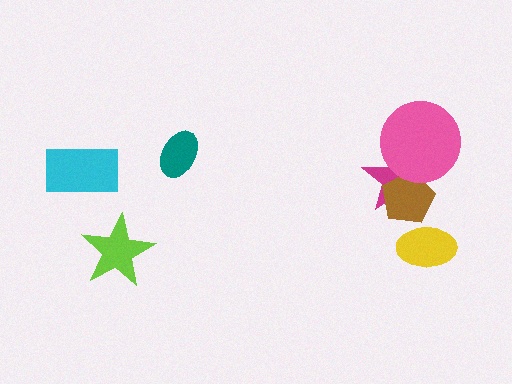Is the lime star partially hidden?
No, no other shape covers it.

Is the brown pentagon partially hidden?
Yes, it is partially covered by another shape.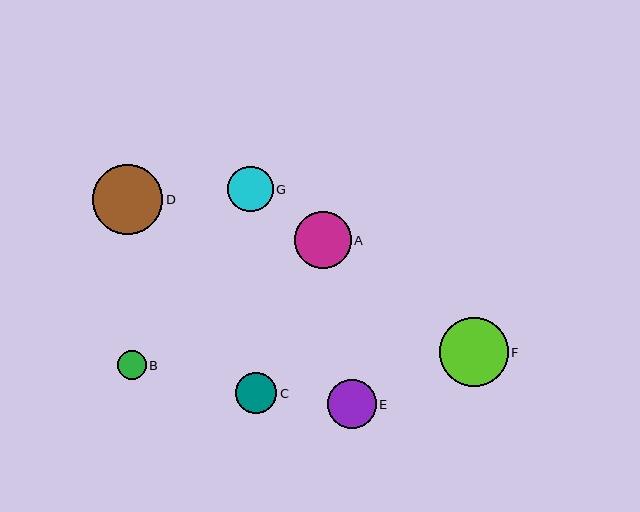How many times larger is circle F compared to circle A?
Circle F is approximately 1.2 times the size of circle A.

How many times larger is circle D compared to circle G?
Circle D is approximately 1.5 times the size of circle G.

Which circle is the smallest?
Circle B is the smallest with a size of approximately 29 pixels.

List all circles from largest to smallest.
From largest to smallest: D, F, A, E, G, C, B.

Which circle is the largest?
Circle D is the largest with a size of approximately 70 pixels.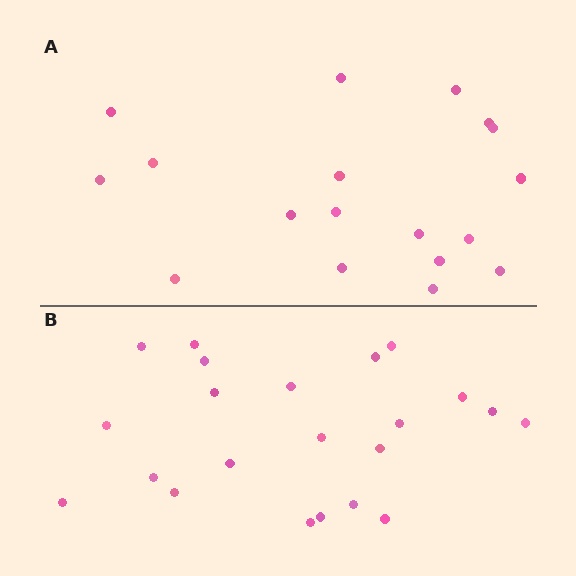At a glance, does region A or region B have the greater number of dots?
Region B (the bottom region) has more dots.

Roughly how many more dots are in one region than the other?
Region B has about 4 more dots than region A.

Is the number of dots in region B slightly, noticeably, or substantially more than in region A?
Region B has only slightly more — the two regions are fairly close. The ratio is roughly 1.2 to 1.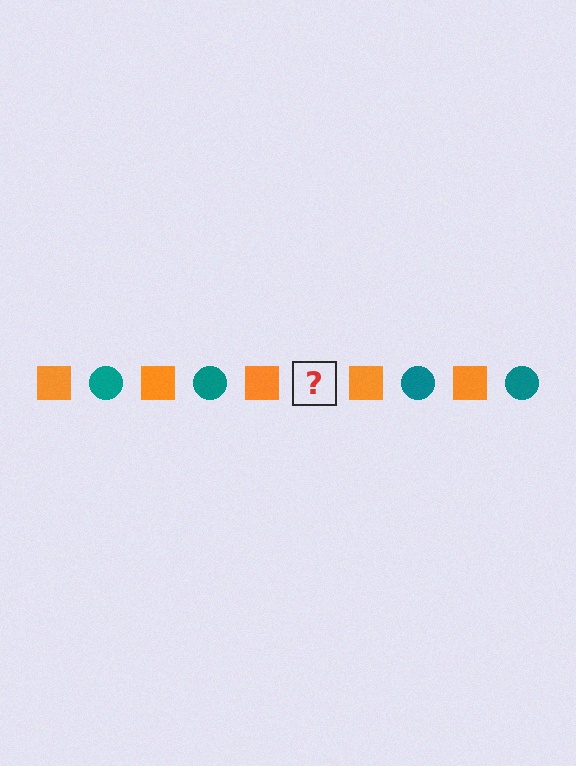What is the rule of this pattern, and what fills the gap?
The rule is that the pattern alternates between orange square and teal circle. The gap should be filled with a teal circle.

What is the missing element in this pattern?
The missing element is a teal circle.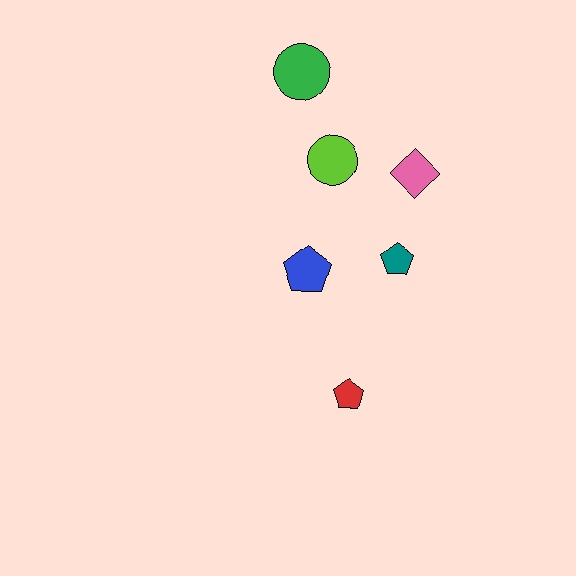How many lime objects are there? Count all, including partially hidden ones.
There is 1 lime object.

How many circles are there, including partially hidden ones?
There are 2 circles.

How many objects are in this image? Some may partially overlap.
There are 6 objects.